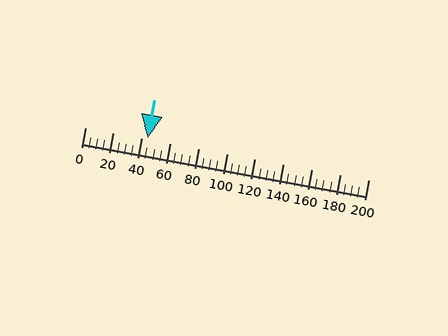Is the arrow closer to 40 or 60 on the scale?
The arrow is closer to 40.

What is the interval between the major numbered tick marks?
The major tick marks are spaced 20 units apart.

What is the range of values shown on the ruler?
The ruler shows values from 0 to 200.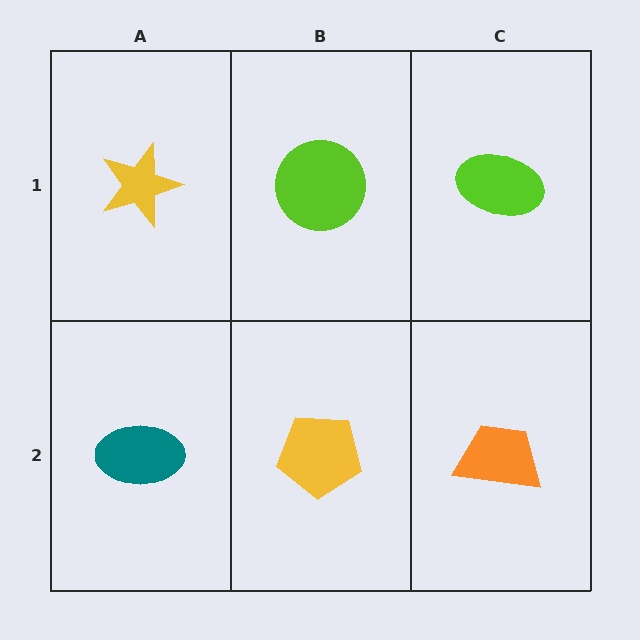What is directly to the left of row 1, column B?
A yellow star.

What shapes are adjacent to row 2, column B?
A lime circle (row 1, column B), a teal ellipse (row 2, column A), an orange trapezoid (row 2, column C).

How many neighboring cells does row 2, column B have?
3.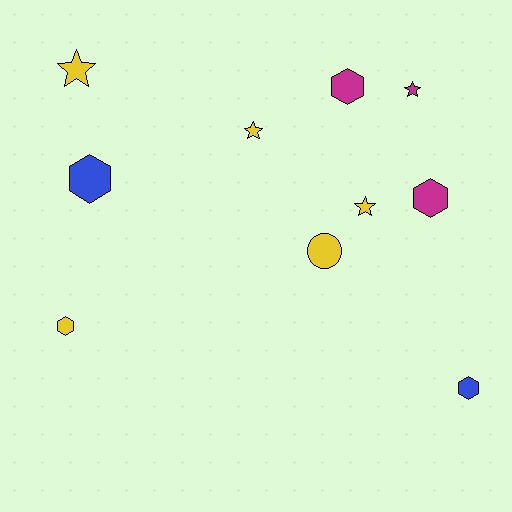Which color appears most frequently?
Yellow, with 5 objects.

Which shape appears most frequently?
Hexagon, with 5 objects.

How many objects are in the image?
There are 10 objects.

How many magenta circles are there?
There are no magenta circles.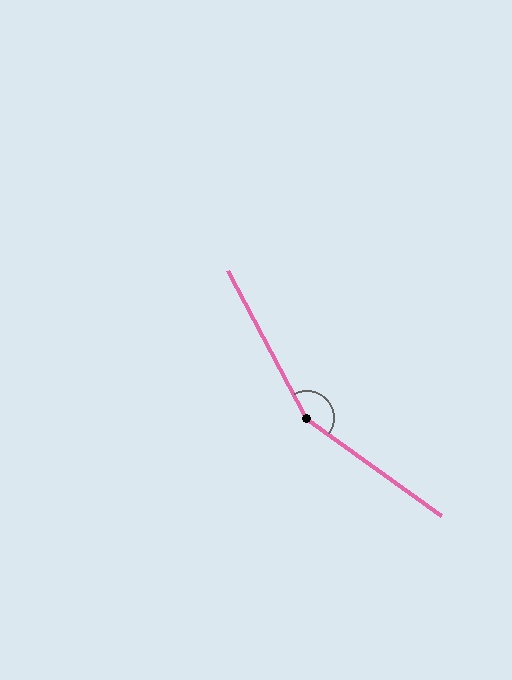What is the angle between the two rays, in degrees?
Approximately 154 degrees.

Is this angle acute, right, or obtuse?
It is obtuse.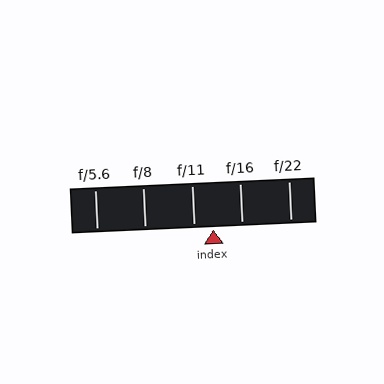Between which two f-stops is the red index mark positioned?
The index mark is between f/11 and f/16.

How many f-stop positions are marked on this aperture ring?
There are 5 f-stop positions marked.